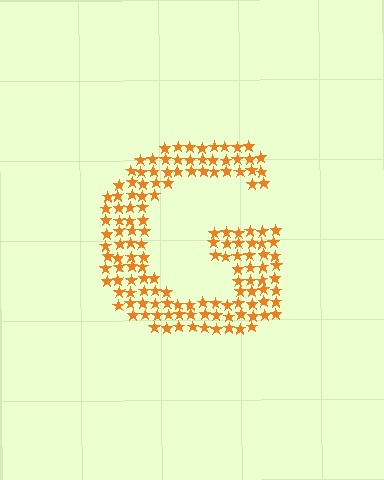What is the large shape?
The large shape is the letter G.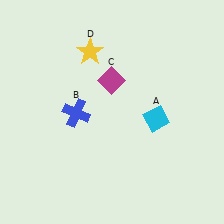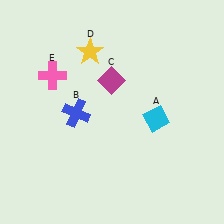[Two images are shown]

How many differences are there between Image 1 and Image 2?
There is 1 difference between the two images.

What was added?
A pink cross (E) was added in Image 2.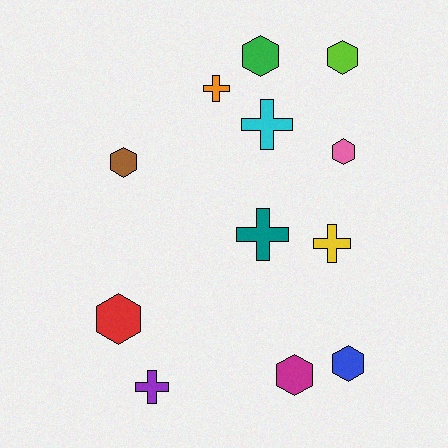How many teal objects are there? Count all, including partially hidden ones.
There is 1 teal object.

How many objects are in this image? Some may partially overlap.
There are 12 objects.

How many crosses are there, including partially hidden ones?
There are 5 crosses.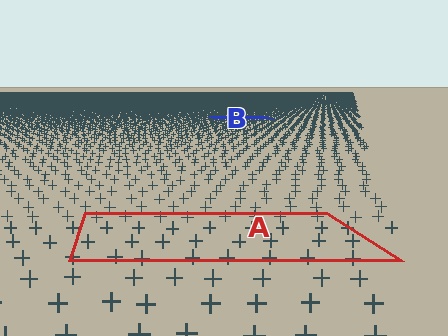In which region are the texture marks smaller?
The texture marks are smaller in region B, because it is farther away.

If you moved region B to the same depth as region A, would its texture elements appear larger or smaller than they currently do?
They would appear larger. At a closer depth, the same texture elements are projected at a bigger on-screen size.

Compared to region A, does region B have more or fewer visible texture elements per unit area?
Region B has more texture elements per unit area — they are packed more densely because it is farther away.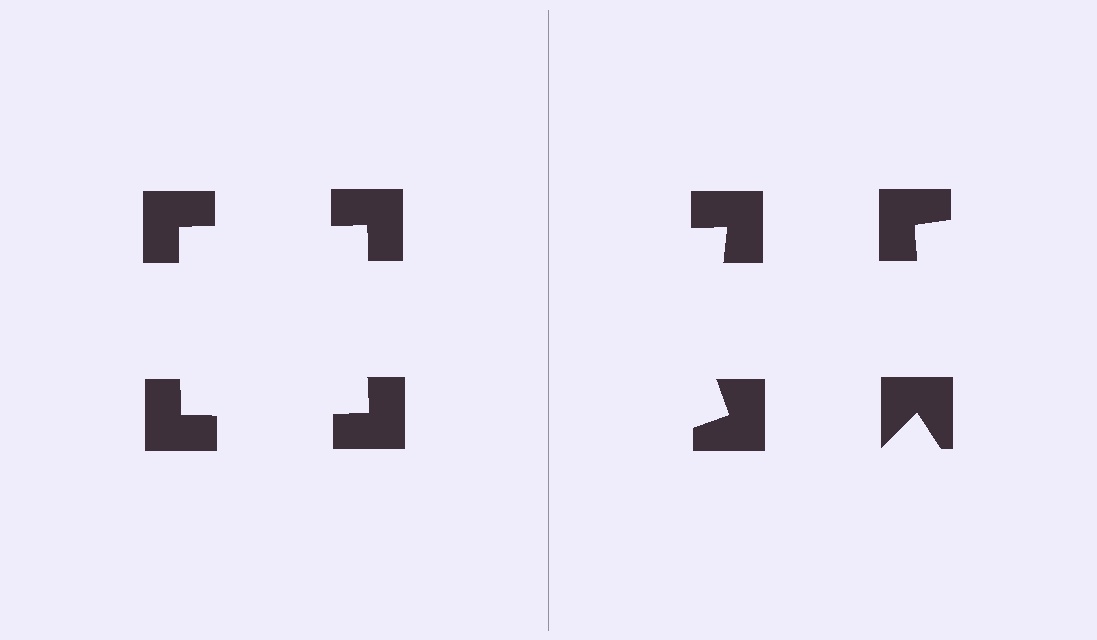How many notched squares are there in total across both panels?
8 — 4 on each side.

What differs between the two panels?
The notched squares are positioned identically on both sides; only the wedge orientations differ. On the left they align to a square; on the right they are misaligned.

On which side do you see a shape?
An illusory square appears on the left side. On the right side the wedge cuts are rotated, so no coherent shape forms.